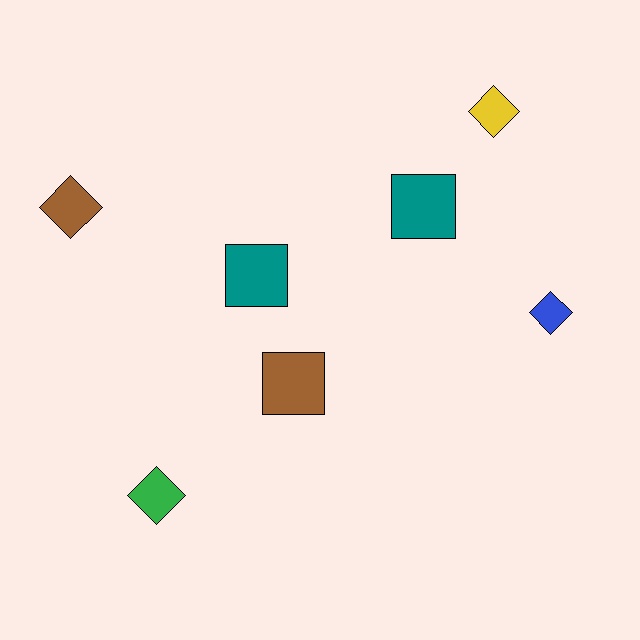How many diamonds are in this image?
There are 4 diamonds.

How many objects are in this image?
There are 7 objects.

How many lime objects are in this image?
There are no lime objects.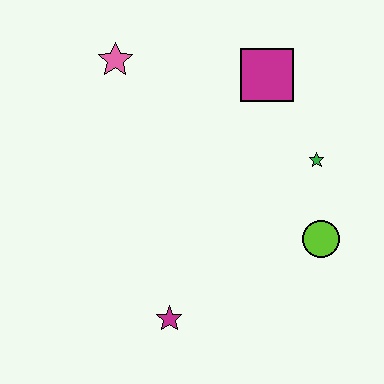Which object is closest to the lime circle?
The green star is closest to the lime circle.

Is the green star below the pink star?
Yes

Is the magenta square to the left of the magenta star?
No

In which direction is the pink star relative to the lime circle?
The pink star is to the left of the lime circle.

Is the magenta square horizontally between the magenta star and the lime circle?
Yes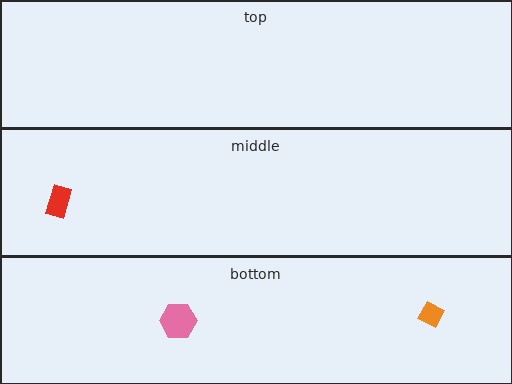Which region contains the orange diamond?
The bottom region.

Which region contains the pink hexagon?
The bottom region.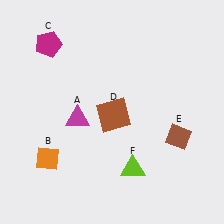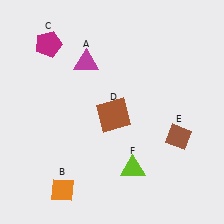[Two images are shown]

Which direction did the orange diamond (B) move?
The orange diamond (B) moved down.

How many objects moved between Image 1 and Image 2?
2 objects moved between the two images.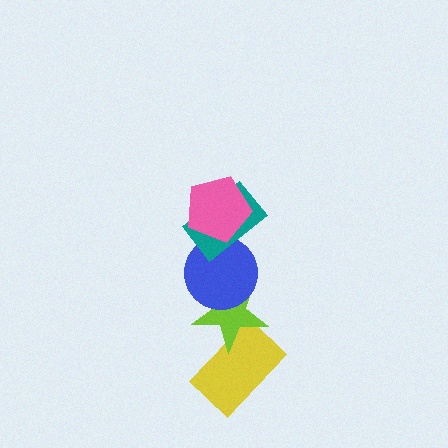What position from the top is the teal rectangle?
The teal rectangle is 2nd from the top.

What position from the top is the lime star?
The lime star is 4th from the top.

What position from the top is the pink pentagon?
The pink pentagon is 1st from the top.